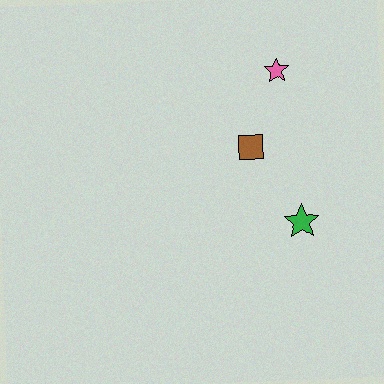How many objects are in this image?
There are 3 objects.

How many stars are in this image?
There are 2 stars.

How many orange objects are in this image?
There are no orange objects.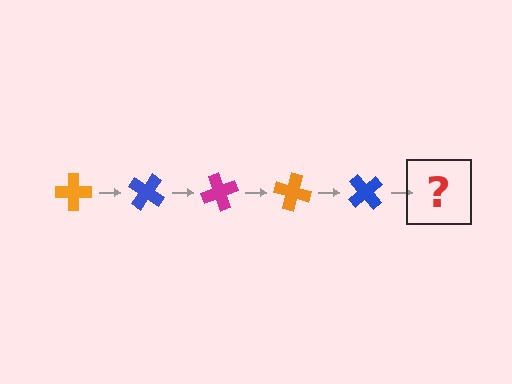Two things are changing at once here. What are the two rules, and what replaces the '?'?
The two rules are that it rotates 35 degrees each step and the color cycles through orange, blue, and magenta. The '?' should be a magenta cross, rotated 175 degrees from the start.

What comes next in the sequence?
The next element should be a magenta cross, rotated 175 degrees from the start.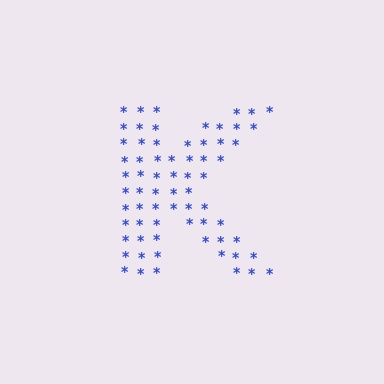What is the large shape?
The large shape is the letter K.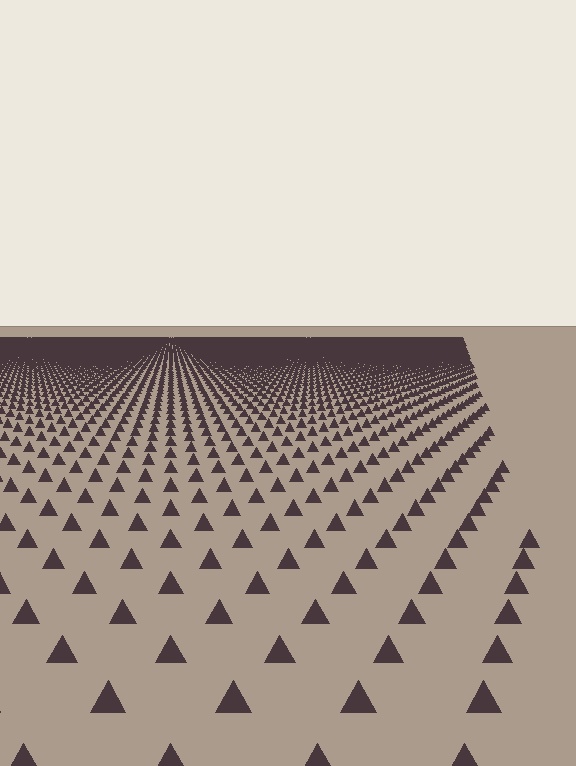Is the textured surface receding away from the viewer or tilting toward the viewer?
The surface is receding away from the viewer. Texture elements get smaller and denser toward the top.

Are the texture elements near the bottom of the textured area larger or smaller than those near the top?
Larger. Near the bottom, elements are closer to the viewer and appear at a bigger on-screen size.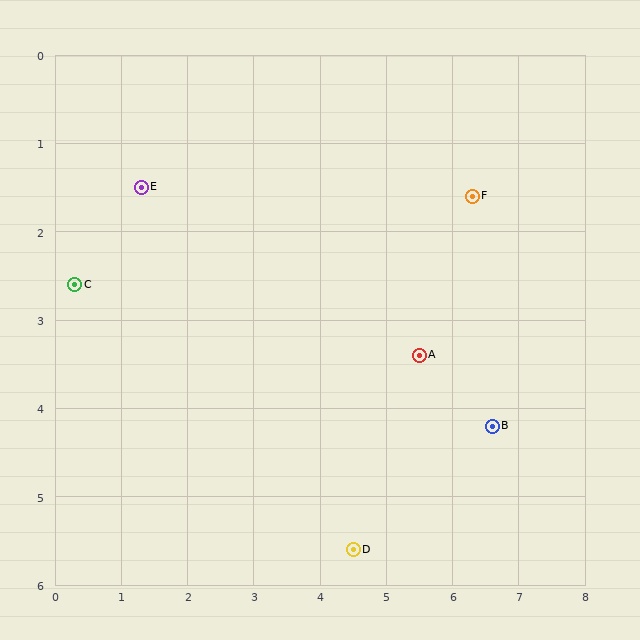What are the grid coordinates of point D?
Point D is at approximately (4.5, 5.6).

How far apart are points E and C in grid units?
Points E and C are about 1.5 grid units apart.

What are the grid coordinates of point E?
Point E is at approximately (1.3, 1.5).